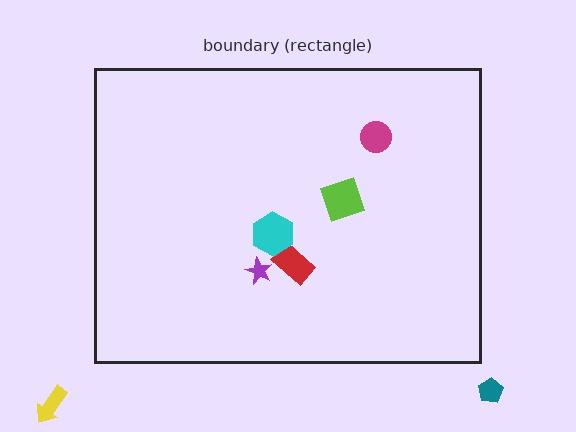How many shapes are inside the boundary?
5 inside, 2 outside.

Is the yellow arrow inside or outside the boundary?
Outside.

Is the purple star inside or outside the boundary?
Inside.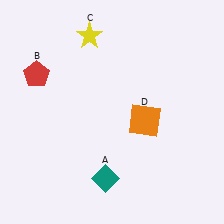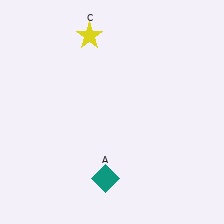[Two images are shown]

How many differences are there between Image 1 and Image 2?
There are 2 differences between the two images.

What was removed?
The orange square (D), the red pentagon (B) were removed in Image 2.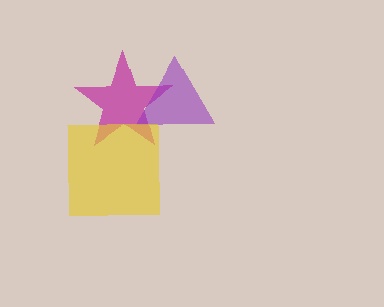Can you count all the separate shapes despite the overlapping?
Yes, there are 3 separate shapes.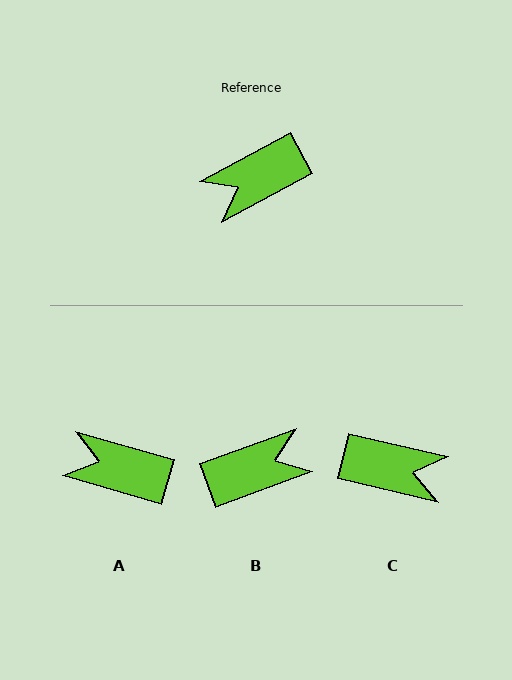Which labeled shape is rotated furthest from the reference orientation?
B, about 172 degrees away.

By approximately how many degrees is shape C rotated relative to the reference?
Approximately 139 degrees counter-clockwise.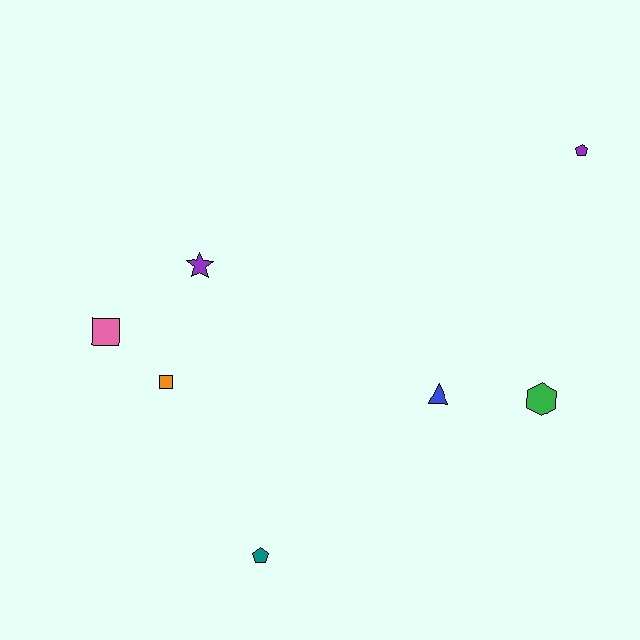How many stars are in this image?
There is 1 star.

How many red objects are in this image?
There are no red objects.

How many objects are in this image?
There are 7 objects.